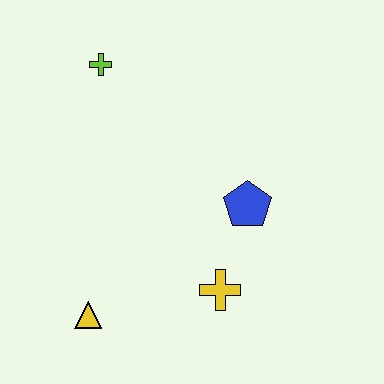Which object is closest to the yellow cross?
The blue pentagon is closest to the yellow cross.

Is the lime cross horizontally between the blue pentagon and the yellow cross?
No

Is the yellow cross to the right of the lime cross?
Yes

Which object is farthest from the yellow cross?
The lime cross is farthest from the yellow cross.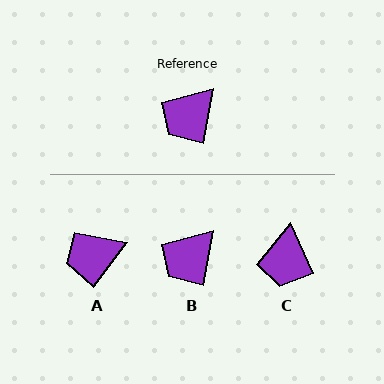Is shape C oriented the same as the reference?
No, it is off by about 35 degrees.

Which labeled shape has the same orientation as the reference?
B.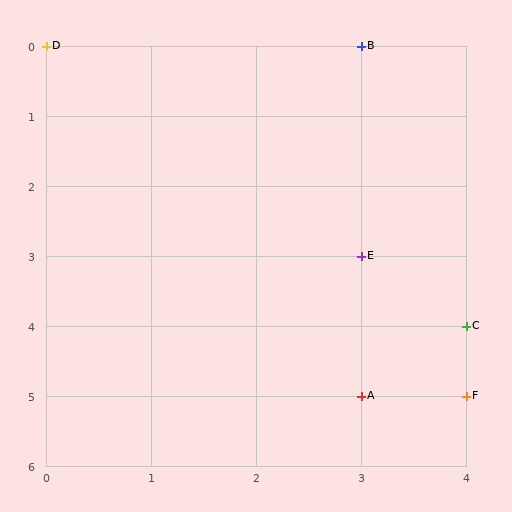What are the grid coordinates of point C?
Point C is at grid coordinates (4, 4).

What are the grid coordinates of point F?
Point F is at grid coordinates (4, 5).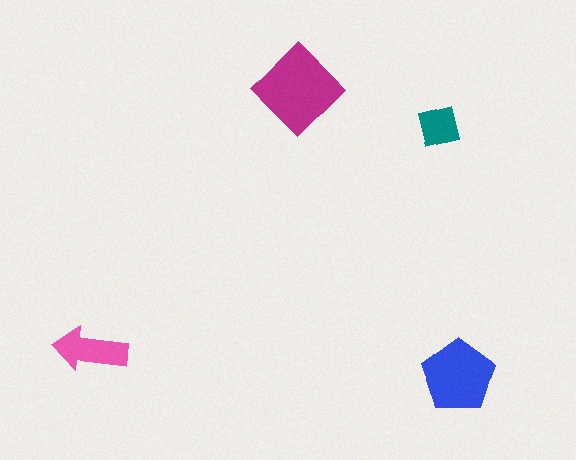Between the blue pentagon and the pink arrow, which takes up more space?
The blue pentagon.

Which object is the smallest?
The teal square.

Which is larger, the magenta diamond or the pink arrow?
The magenta diamond.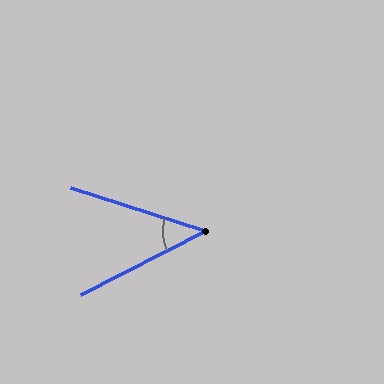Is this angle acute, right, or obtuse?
It is acute.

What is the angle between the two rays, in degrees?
Approximately 44 degrees.